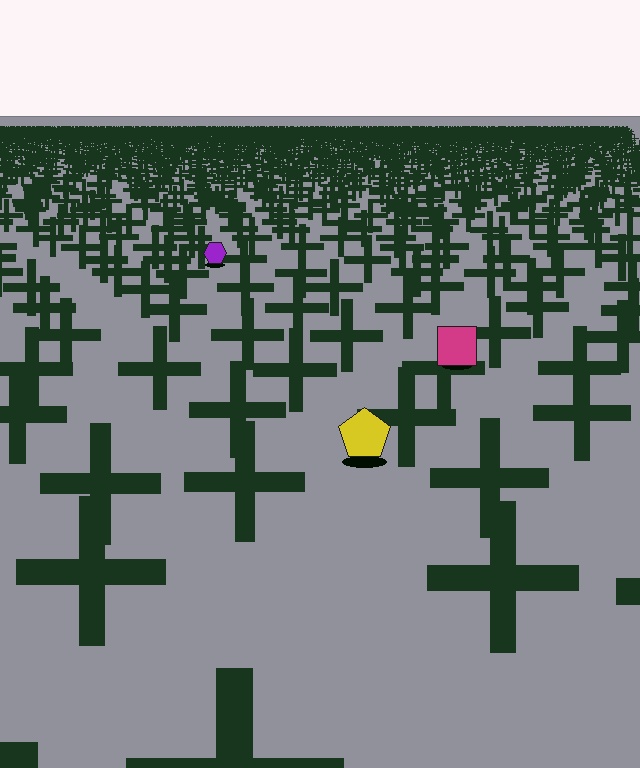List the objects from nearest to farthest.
From nearest to farthest: the yellow pentagon, the magenta square, the purple hexagon.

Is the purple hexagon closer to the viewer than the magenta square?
No. The magenta square is closer — you can tell from the texture gradient: the ground texture is coarser near it.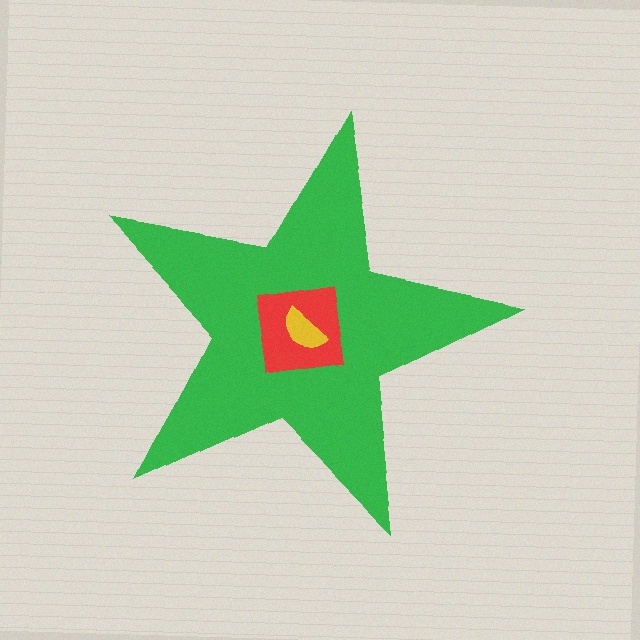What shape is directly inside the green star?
The red square.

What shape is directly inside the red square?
The yellow semicircle.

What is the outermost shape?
The green star.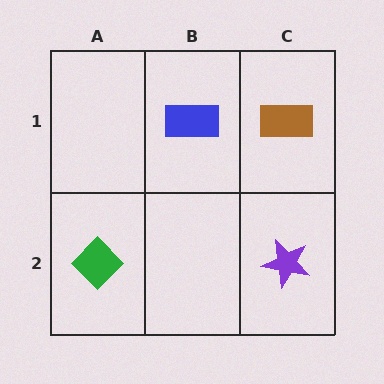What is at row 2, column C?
A purple star.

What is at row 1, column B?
A blue rectangle.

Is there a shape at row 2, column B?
No, that cell is empty.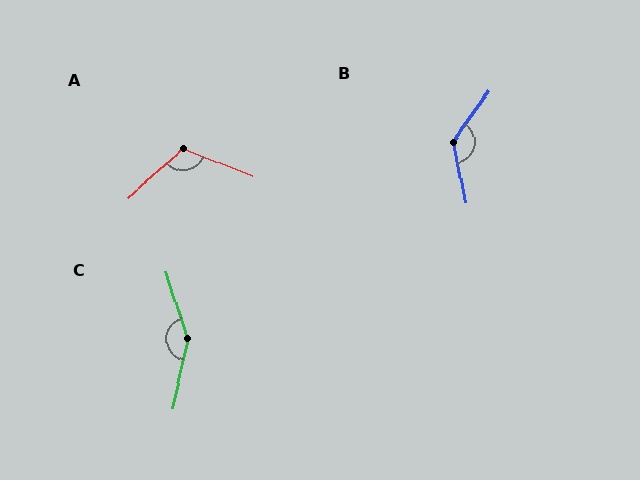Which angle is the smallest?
A, at approximately 117 degrees.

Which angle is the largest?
C, at approximately 150 degrees.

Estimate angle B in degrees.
Approximately 133 degrees.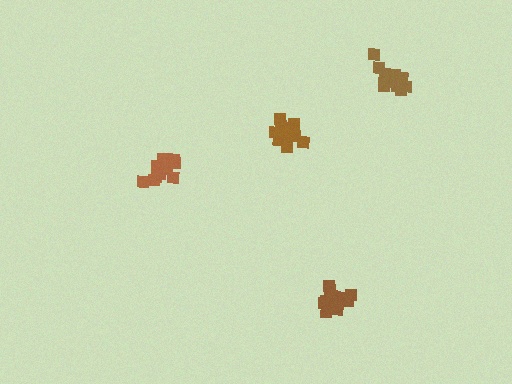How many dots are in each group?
Group 1: 14 dots, Group 2: 12 dots, Group 3: 12 dots, Group 4: 10 dots (48 total).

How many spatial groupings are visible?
There are 4 spatial groupings.